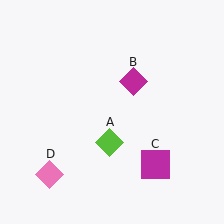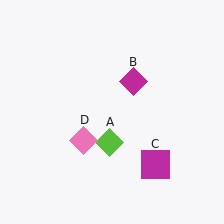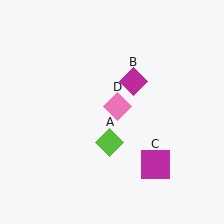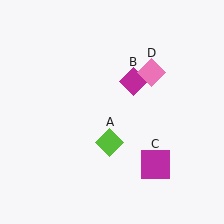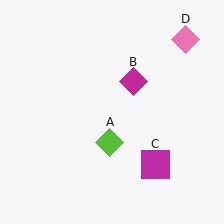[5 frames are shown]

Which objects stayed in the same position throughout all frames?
Lime diamond (object A) and magenta diamond (object B) and magenta square (object C) remained stationary.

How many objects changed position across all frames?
1 object changed position: pink diamond (object D).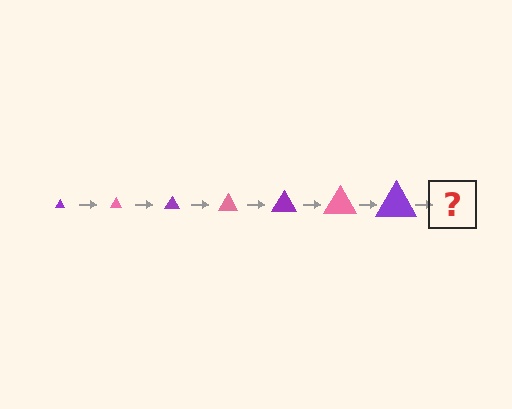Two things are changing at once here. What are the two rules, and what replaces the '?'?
The two rules are that the triangle grows larger each step and the color cycles through purple and pink. The '?' should be a pink triangle, larger than the previous one.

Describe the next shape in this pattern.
It should be a pink triangle, larger than the previous one.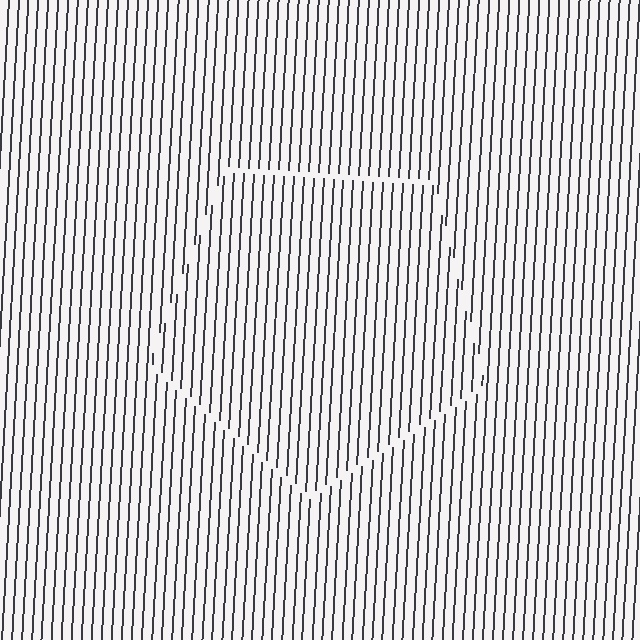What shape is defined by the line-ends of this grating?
An illusory pentagon. The interior of the shape contains the same grating, shifted by half a period — the contour is defined by the phase discontinuity where line-ends from the inner and outer gratings abut.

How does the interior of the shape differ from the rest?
The interior of the shape contains the same grating, shifted by half a period — the contour is defined by the phase discontinuity where line-ends from the inner and outer gratings abut.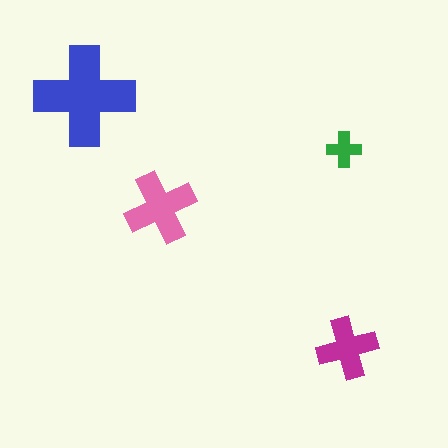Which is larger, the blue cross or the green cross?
The blue one.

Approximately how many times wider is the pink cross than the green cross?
About 2 times wider.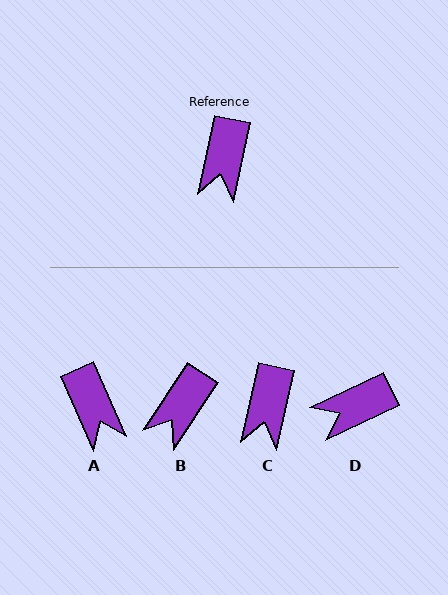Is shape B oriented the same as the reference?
No, it is off by about 21 degrees.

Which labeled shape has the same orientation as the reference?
C.